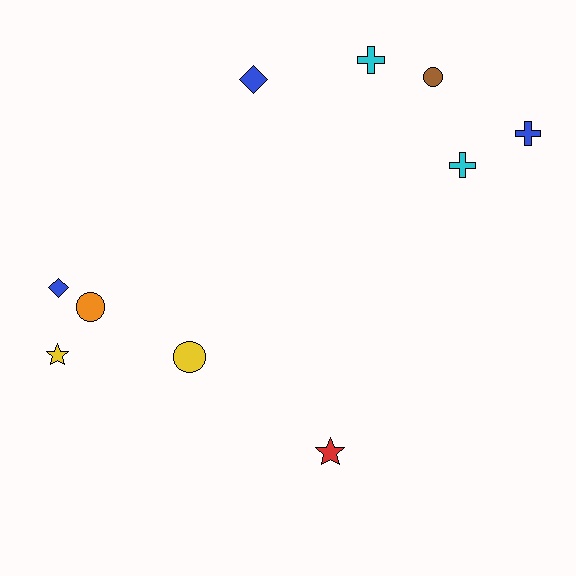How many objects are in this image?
There are 10 objects.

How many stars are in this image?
There are 2 stars.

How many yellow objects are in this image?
There are 2 yellow objects.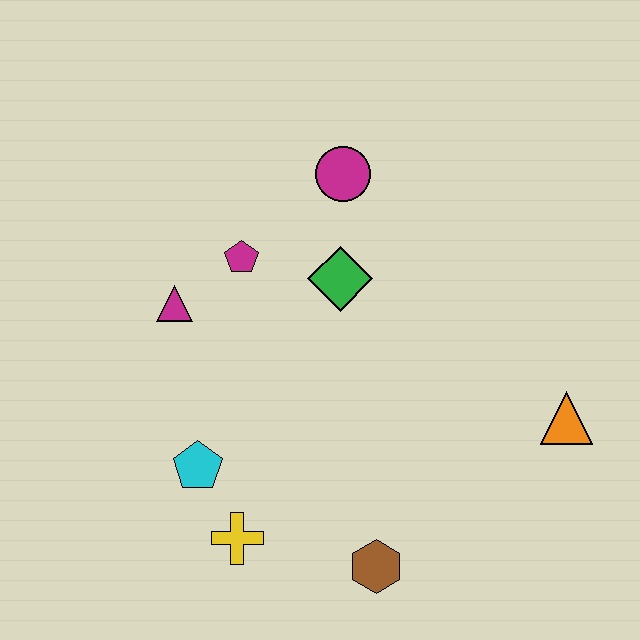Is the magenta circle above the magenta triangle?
Yes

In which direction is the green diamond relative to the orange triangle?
The green diamond is to the left of the orange triangle.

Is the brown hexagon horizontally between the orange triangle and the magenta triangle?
Yes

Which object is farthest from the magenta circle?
The brown hexagon is farthest from the magenta circle.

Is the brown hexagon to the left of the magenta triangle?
No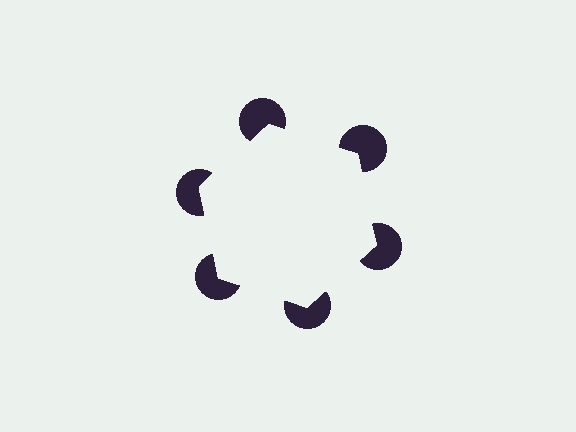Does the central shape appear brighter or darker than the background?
It typically appears slightly brighter than the background, even though no actual brightness change is drawn.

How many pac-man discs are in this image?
There are 6 — one at each vertex of the illusory hexagon.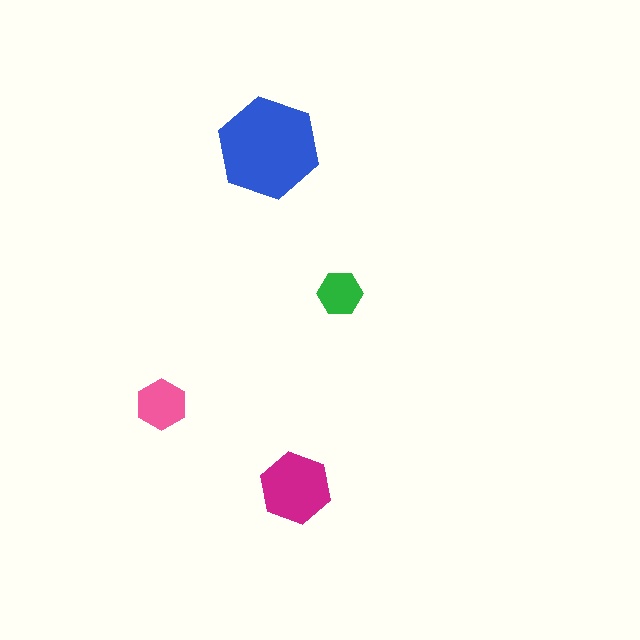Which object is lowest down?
The magenta hexagon is bottommost.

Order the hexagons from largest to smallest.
the blue one, the magenta one, the pink one, the green one.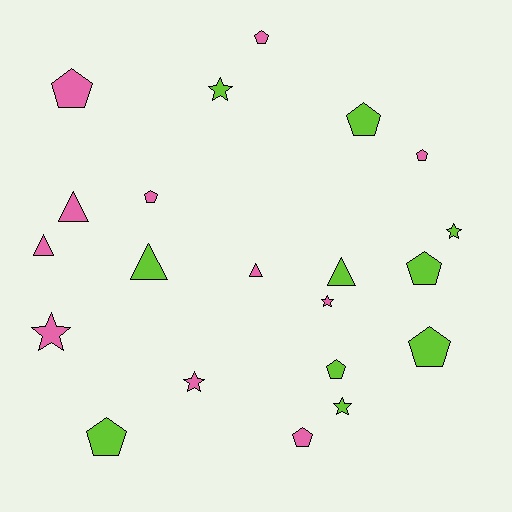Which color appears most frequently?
Pink, with 11 objects.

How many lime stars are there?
There are 3 lime stars.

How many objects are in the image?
There are 21 objects.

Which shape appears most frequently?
Pentagon, with 10 objects.